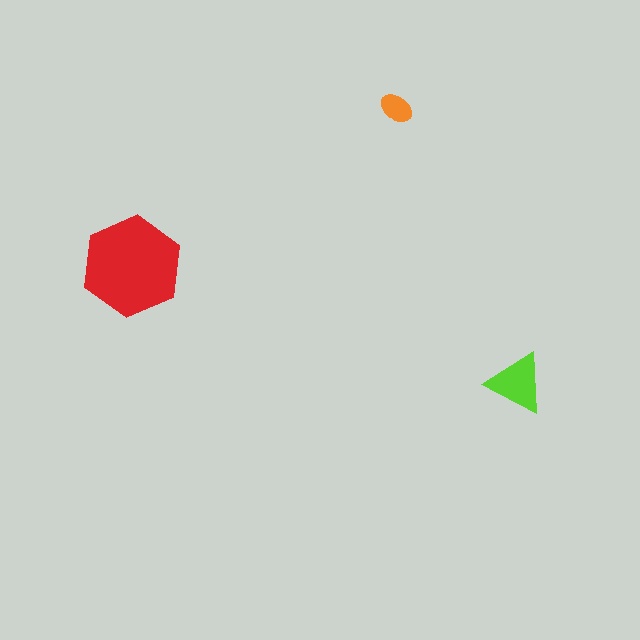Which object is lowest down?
The lime triangle is bottommost.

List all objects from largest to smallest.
The red hexagon, the lime triangle, the orange ellipse.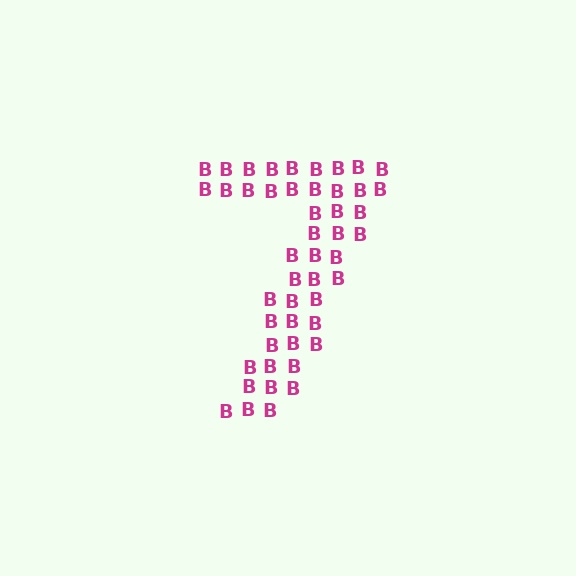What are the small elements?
The small elements are letter B's.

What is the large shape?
The large shape is the digit 7.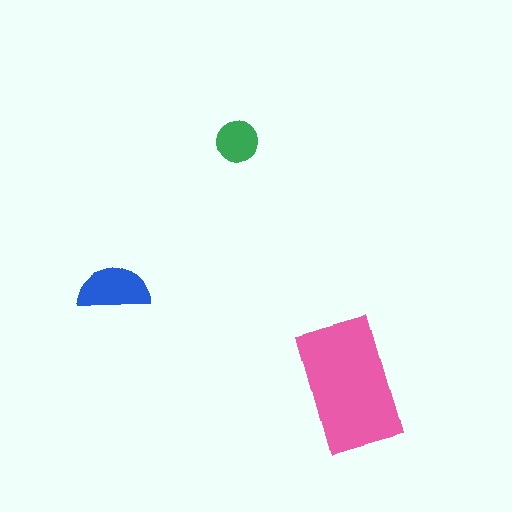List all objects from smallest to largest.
The green circle, the blue semicircle, the pink rectangle.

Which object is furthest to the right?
The pink rectangle is rightmost.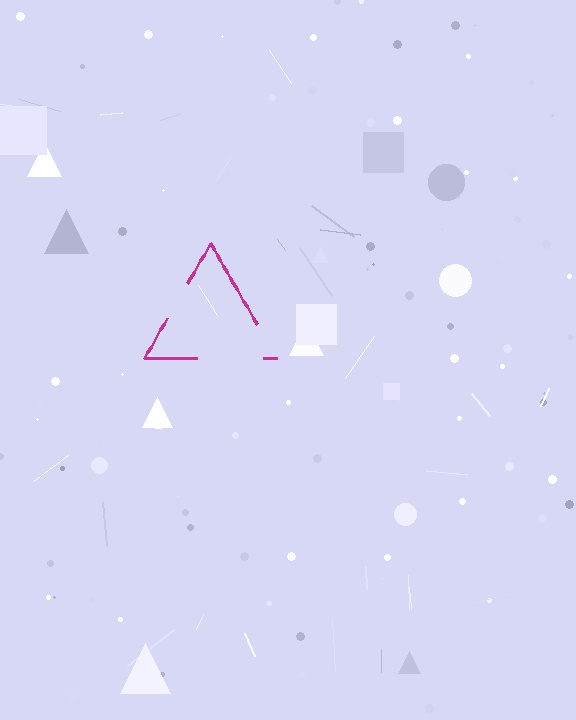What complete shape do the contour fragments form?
The contour fragments form a triangle.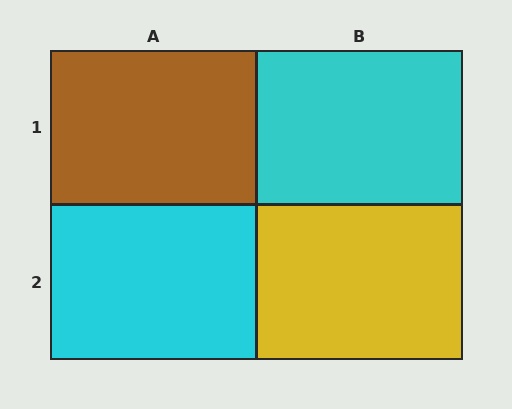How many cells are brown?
1 cell is brown.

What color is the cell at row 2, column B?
Yellow.